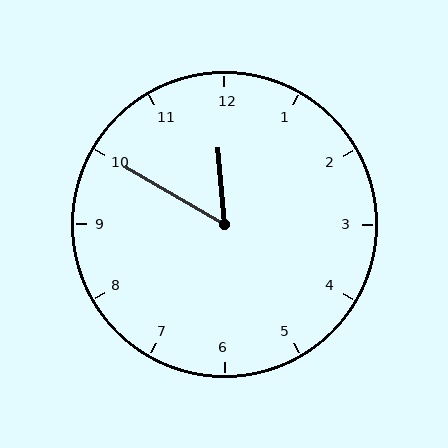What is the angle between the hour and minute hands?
Approximately 55 degrees.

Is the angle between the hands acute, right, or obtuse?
It is acute.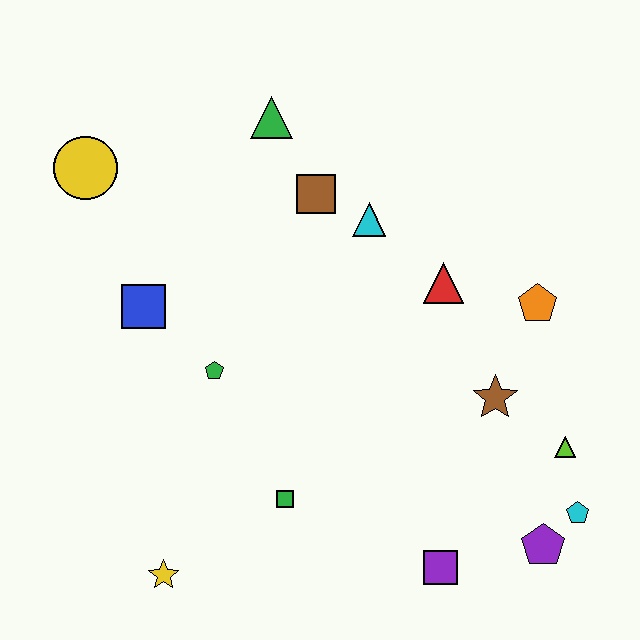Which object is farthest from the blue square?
The cyan pentagon is farthest from the blue square.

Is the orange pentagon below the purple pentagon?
No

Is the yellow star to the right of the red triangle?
No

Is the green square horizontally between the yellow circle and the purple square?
Yes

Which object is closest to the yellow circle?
The blue square is closest to the yellow circle.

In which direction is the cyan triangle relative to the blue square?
The cyan triangle is to the right of the blue square.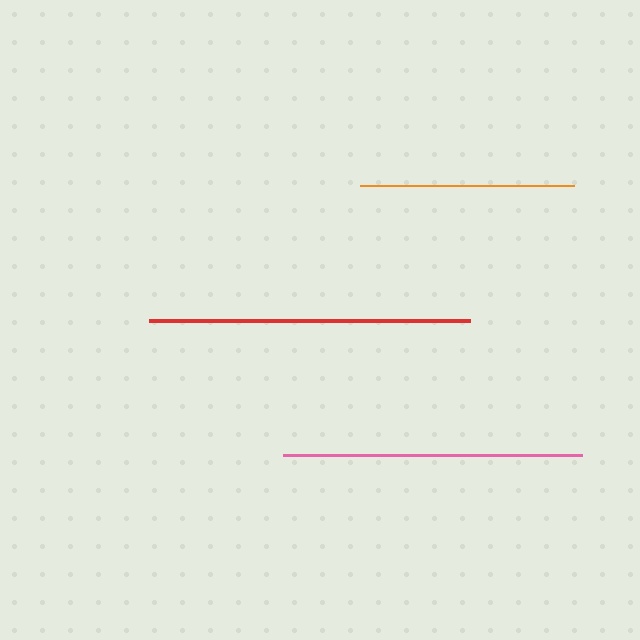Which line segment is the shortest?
The orange line is the shortest at approximately 214 pixels.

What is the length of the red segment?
The red segment is approximately 321 pixels long.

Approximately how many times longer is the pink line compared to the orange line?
The pink line is approximately 1.4 times the length of the orange line.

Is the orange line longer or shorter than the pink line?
The pink line is longer than the orange line.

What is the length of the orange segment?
The orange segment is approximately 214 pixels long.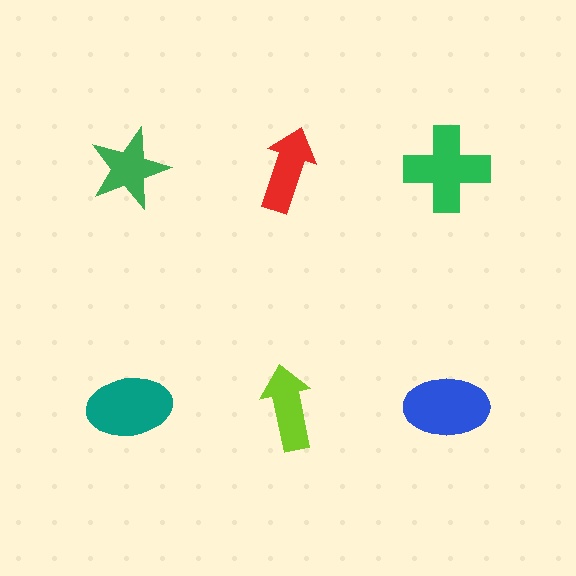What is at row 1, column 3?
A green cross.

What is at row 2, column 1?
A teal ellipse.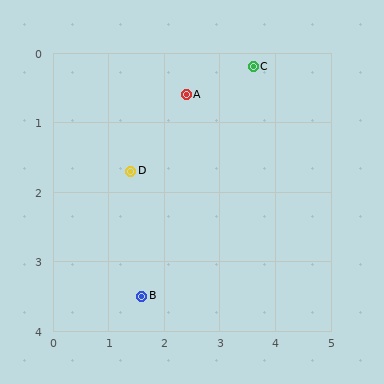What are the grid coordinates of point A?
Point A is at approximately (2.4, 0.6).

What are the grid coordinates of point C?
Point C is at approximately (3.6, 0.2).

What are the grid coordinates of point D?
Point D is at approximately (1.4, 1.7).